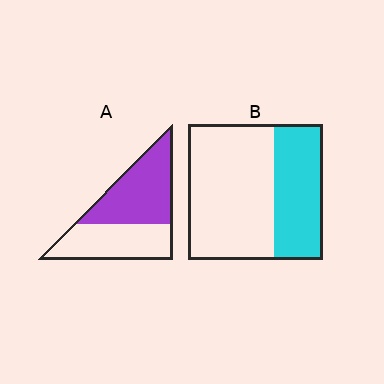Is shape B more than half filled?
No.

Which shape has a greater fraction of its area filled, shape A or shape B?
Shape A.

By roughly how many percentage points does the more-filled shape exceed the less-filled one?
By roughly 20 percentage points (A over B).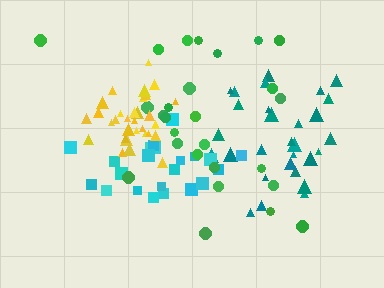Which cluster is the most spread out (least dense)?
Green.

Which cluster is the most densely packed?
Yellow.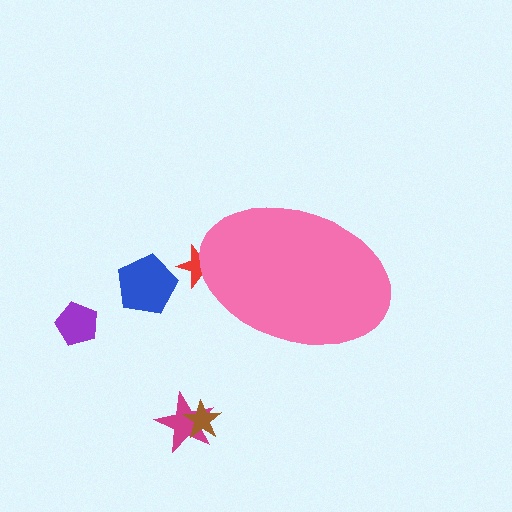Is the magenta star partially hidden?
No, the magenta star is fully visible.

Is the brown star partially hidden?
No, the brown star is fully visible.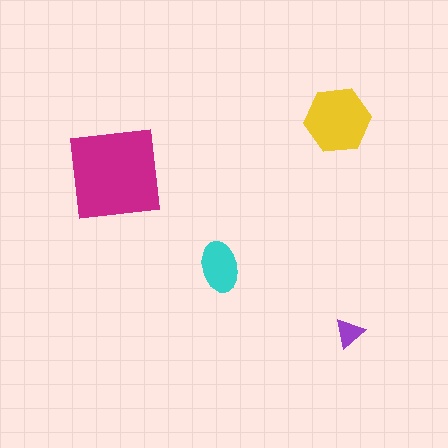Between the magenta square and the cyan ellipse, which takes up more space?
The magenta square.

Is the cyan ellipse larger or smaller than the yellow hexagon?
Smaller.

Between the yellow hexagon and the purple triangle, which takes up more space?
The yellow hexagon.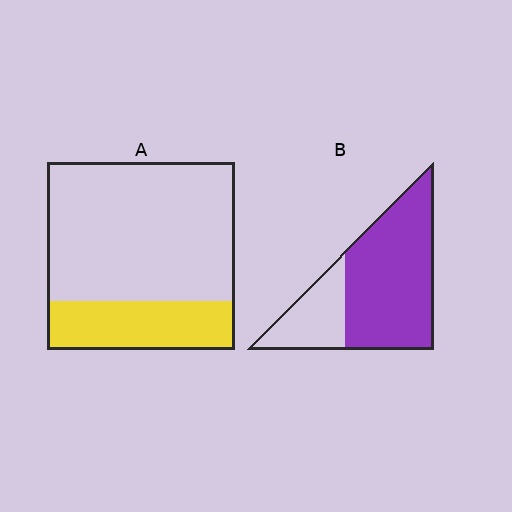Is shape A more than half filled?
No.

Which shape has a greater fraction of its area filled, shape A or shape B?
Shape B.